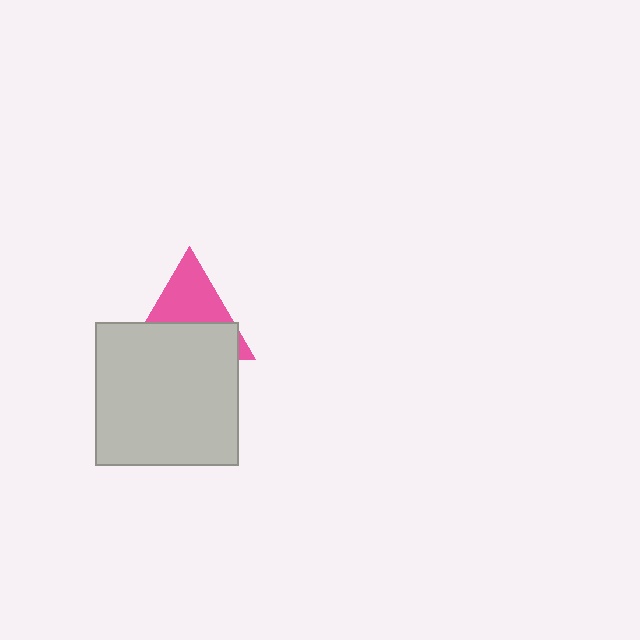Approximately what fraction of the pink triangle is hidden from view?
Roughly 52% of the pink triangle is hidden behind the light gray square.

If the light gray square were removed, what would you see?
You would see the complete pink triangle.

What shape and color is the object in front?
The object in front is a light gray square.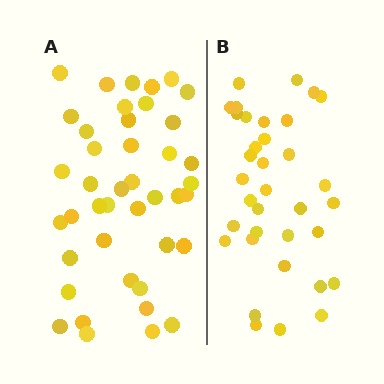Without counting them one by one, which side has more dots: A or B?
Region A (the left region) has more dots.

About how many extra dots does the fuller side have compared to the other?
Region A has roughly 8 or so more dots than region B.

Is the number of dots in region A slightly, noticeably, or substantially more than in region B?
Region A has only slightly more — the two regions are fairly close. The ratio is roughly 1.2 to 1.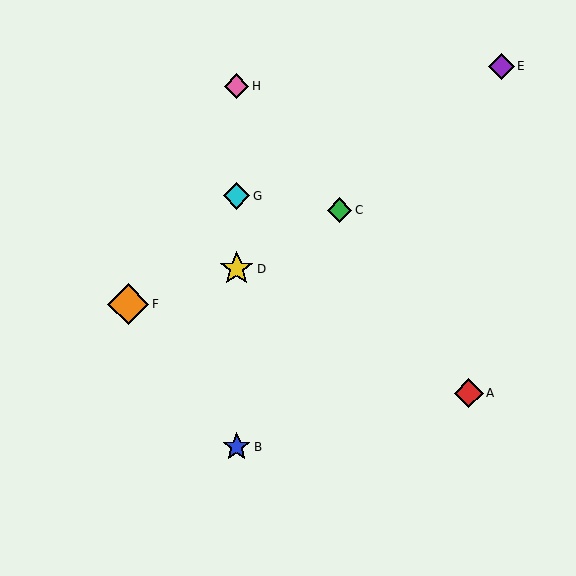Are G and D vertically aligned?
Yes, both are at x≈237.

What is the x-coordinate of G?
Object G is at x≈237.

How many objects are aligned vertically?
4 objects (B, D, G, H) are aligned vertically.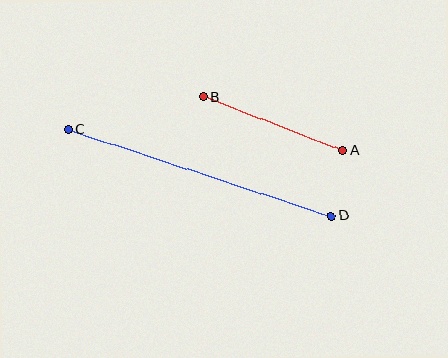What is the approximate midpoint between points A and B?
The midpoint is at approximately (273, 124) pixels.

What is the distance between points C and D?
The distance is approximately 276 pixels.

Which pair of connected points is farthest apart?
Points C and D are farthest apart.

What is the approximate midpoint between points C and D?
The midpoint is at approximately (200, 173) pixels.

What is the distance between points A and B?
The distance is approximately 149 pixels.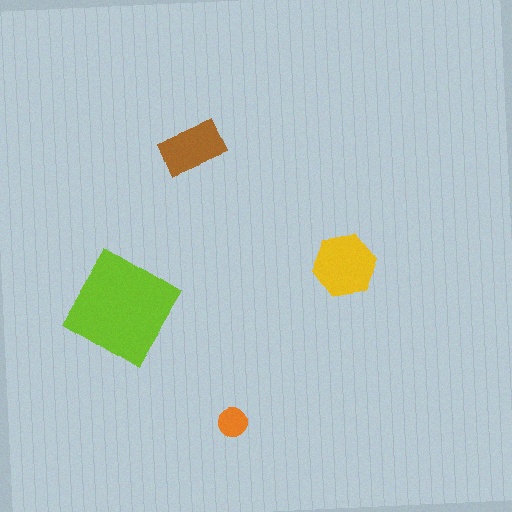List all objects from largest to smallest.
The lime diamond, the yellow hexagon, the brown rectangle, the orange circle.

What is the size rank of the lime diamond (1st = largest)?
1st.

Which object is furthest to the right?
The yellow hexagon is rightmost.